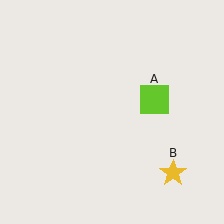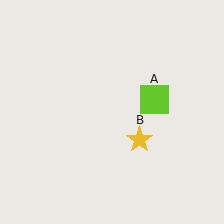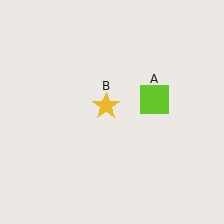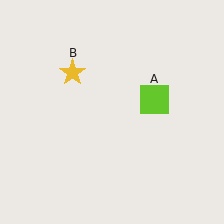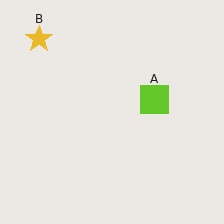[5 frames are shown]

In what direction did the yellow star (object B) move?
The yellow star (object B) moved up and to the left.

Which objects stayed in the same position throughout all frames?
Lime square (object A) remained stationary.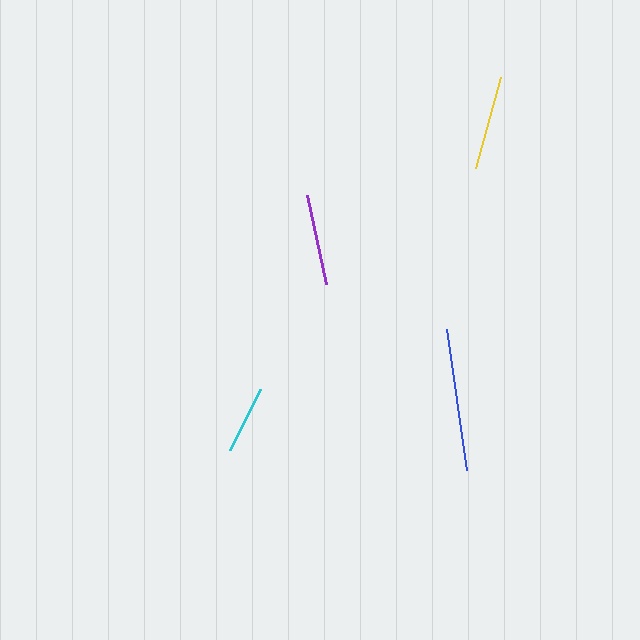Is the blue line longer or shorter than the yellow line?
The blue line is longer than the yellow line.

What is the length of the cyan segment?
The cyan segment is approximately 67 pixels long.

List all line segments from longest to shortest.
From longest to shortest: blue, yellow, purple, cyan.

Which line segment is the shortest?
The cyan line is the shortest at approximately 67 pixels.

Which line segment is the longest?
The blue line is the longest at approximately 142 pixels.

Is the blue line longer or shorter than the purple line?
The blue line is longer than the purple line.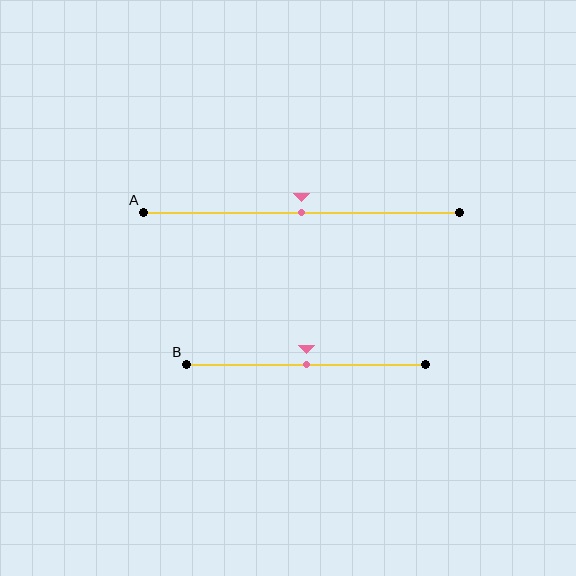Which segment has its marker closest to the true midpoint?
Segment A has its marker closest to the true midpoint.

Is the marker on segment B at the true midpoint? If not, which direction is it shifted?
Yes, the marker on segment B is at the true midpoint.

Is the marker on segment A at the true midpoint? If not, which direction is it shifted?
Yes, the marker on segment A is at the true midpoint.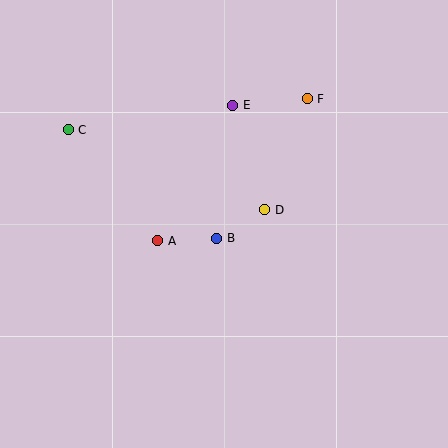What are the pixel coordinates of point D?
Point D is at (265, 210).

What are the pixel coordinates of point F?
Point F is at (307, 99).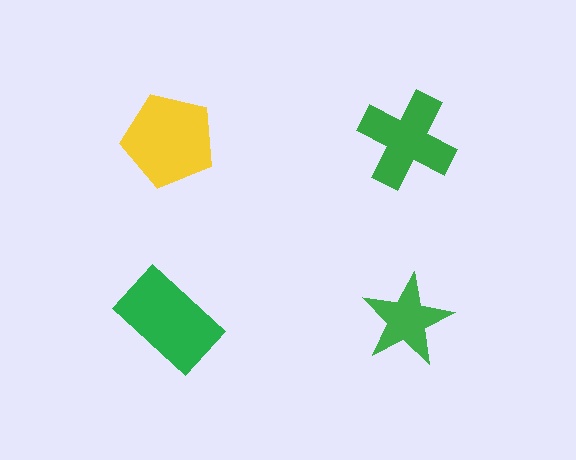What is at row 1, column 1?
A yellow pentagon.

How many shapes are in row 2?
2 shapes.